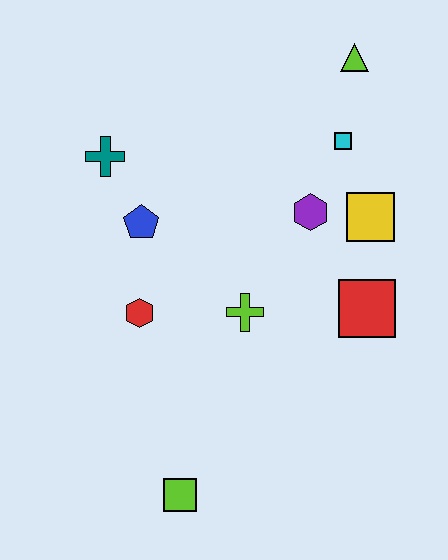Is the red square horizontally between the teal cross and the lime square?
No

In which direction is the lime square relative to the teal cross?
The lime square is below the teal cross.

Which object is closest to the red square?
The yellow square is closest to the red square.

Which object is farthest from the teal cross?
The lime square is farthest from the teal cross.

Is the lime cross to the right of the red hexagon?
Yes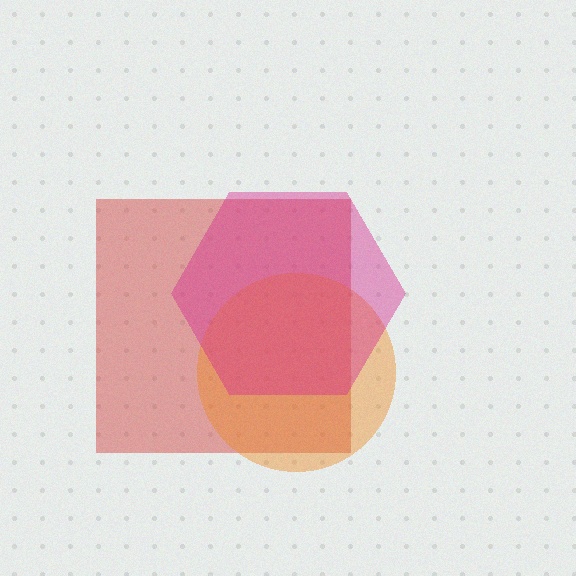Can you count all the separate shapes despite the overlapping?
Yes, there are 3 separate shapes.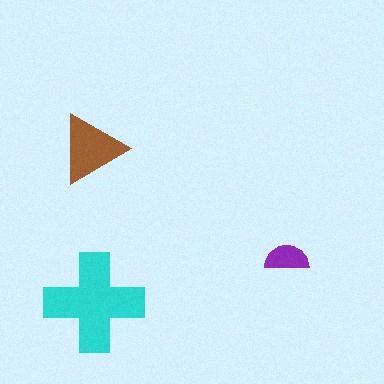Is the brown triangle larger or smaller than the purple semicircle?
Larger.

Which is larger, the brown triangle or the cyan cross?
The cyan cross.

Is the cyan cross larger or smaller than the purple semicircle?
Larger.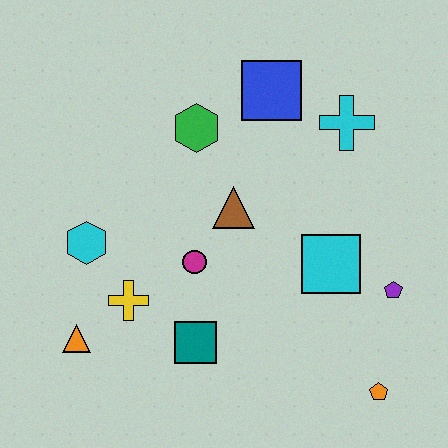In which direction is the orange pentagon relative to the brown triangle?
The orange pentagon is below the brown triangle.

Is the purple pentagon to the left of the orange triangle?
No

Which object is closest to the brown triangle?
The magenta circle is closest to the brown triangle.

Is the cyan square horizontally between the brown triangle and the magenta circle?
No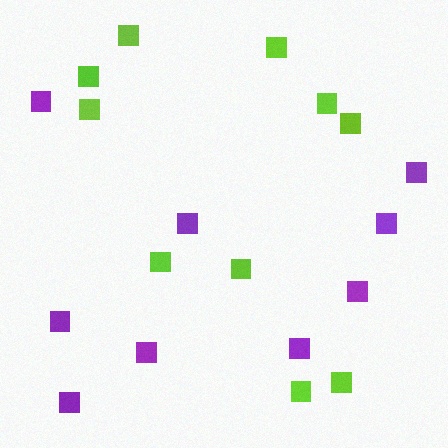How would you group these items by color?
There are 2 groups: one group of purple squares (9) and one group of lime squares (10).